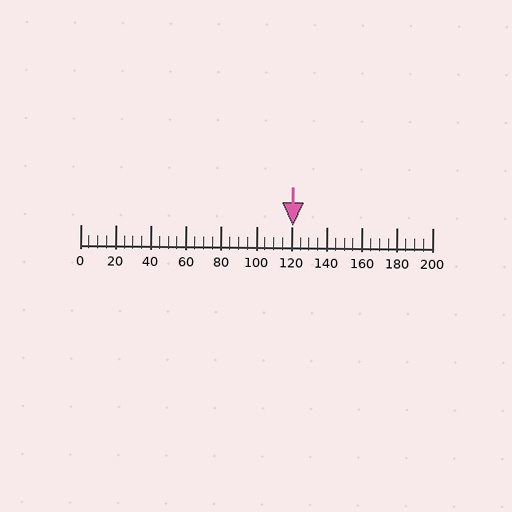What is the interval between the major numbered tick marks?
The major tick marks are spaced 20 units apart.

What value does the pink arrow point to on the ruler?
The pink arrow points to approximately 121.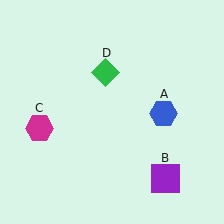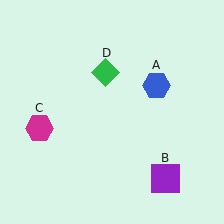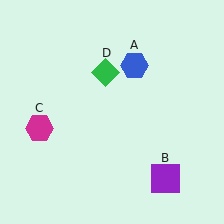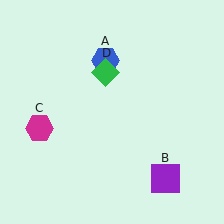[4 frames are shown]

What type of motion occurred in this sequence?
The blue hexagon (object A) rotated counterclockwise around the center of the scene.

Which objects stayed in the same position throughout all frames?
Purple square (object B) and magenta hexagon (object C) and green diamond (object D) remained stationary.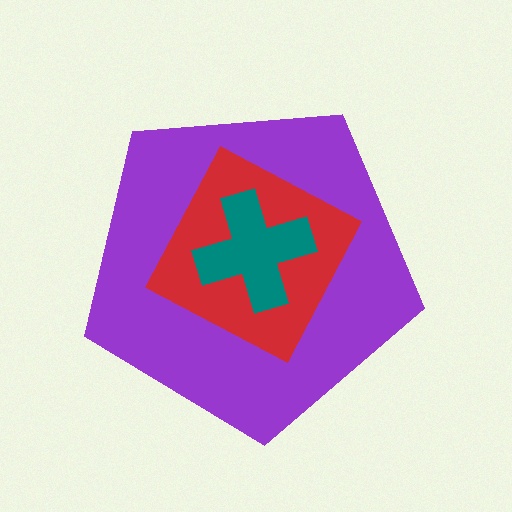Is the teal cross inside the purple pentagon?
Yes.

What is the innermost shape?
The teal cross.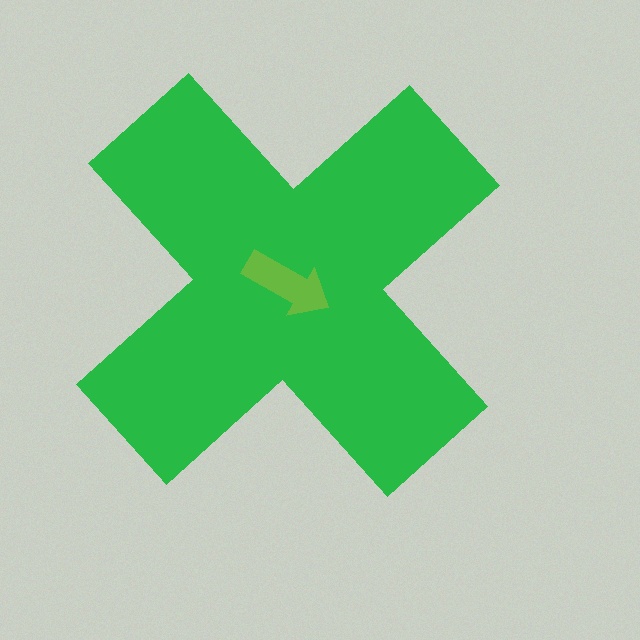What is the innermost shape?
The lime arrow.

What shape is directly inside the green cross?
The lime arrow.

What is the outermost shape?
The green cross.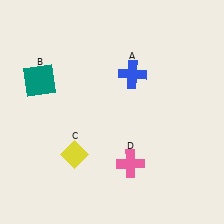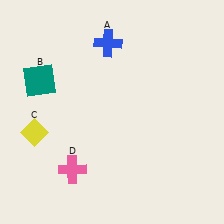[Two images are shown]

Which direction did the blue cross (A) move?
The blue cross (A) moved up.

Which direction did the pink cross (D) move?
The pink cross (D) moved left.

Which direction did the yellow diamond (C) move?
The yellow diamond (C) moved left.